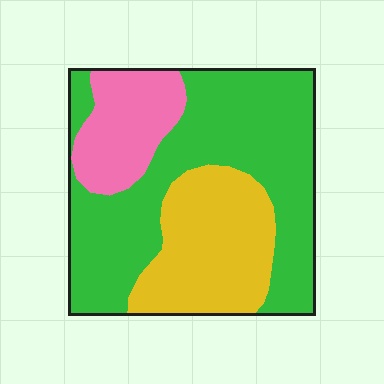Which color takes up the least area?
Pink, at roughly 15%.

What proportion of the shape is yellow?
Yellow covers 28% of the shape.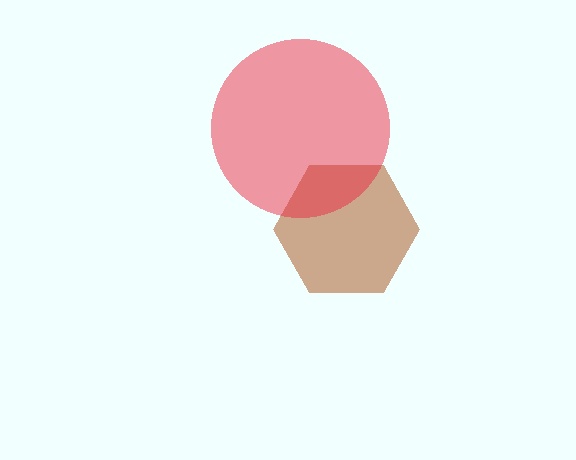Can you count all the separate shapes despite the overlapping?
Yes, there are 2 separate shapes.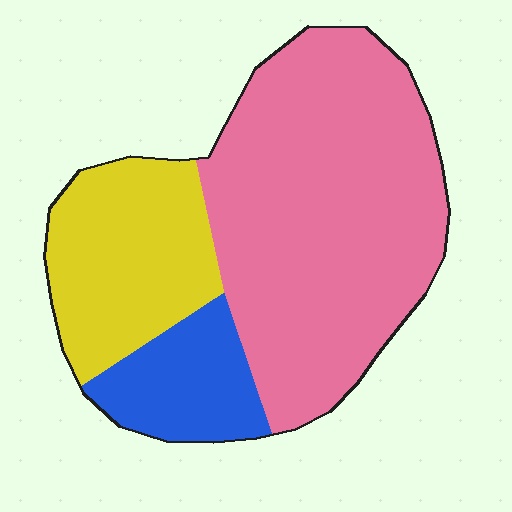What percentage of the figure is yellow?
Yellow takes up about one quarter (1/4) of the figure.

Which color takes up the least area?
Blue, at roughly 15%.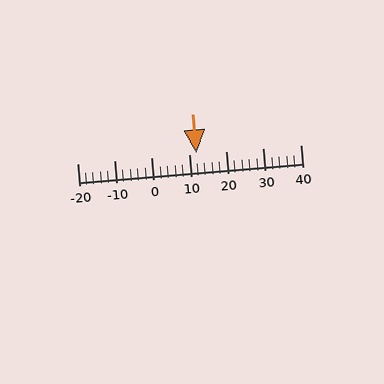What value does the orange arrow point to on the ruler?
The orange arrow points to approximately 12.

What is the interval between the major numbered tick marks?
The major tick marks are spaced 10 units apart.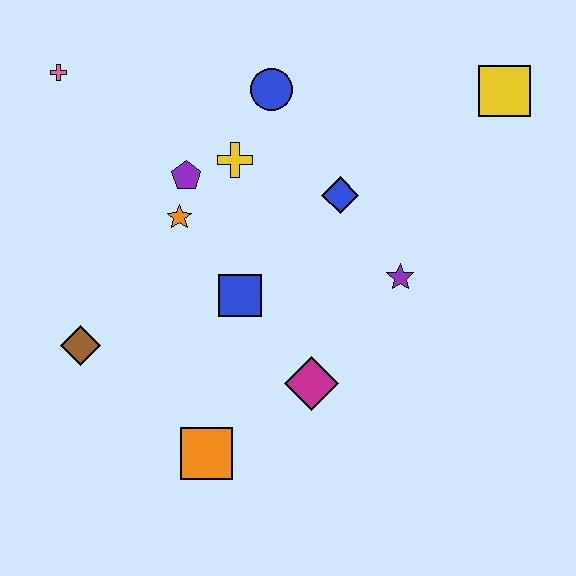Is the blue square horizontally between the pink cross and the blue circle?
Yes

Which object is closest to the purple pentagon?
The orange star is closest to the purple pentagon.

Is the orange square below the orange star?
Yes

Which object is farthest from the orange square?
The yellow square is farthest from the orange square.